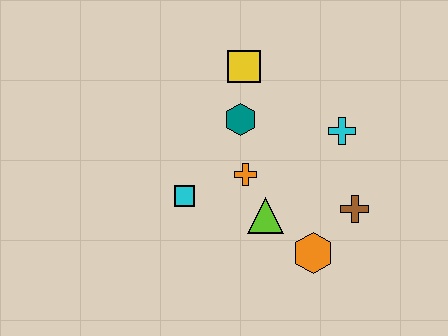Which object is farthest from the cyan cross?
The cyan square is farthest from the cyan cross.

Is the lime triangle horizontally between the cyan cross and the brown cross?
No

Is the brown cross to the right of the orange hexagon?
Yes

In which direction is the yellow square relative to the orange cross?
The yellow square is above the orange cross.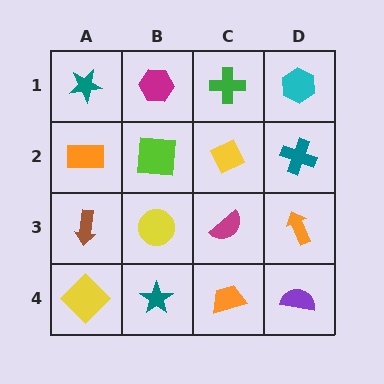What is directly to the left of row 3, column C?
A yellow circle.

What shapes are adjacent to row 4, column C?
A magenta semicircle (row 3, column C), a teal star (row 4, column B), a purple semicircle (row 4, column D).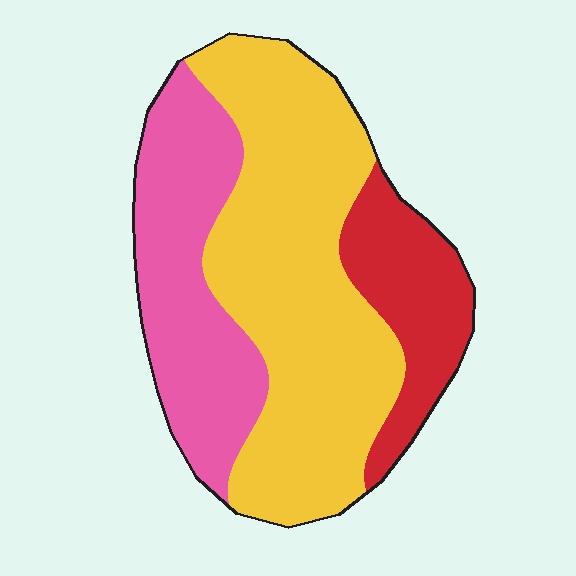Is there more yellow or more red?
Yellow.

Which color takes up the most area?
Yellow, at roughly 55%.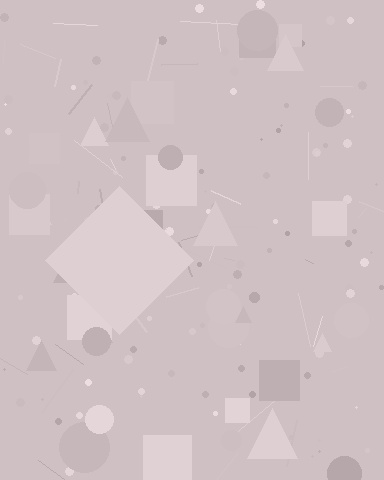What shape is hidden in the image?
A diamond is hidden in the image.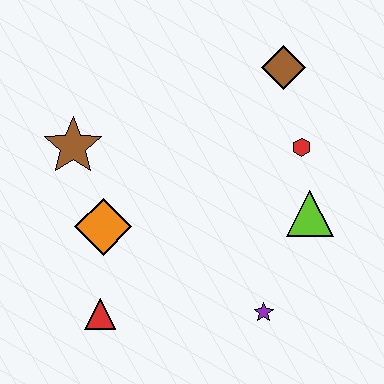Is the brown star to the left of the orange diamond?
Yes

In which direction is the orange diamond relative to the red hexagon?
The orange diamond is to the left of the red hexagon.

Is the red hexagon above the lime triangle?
Yes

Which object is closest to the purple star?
The lime triangle is closest to the purple star.